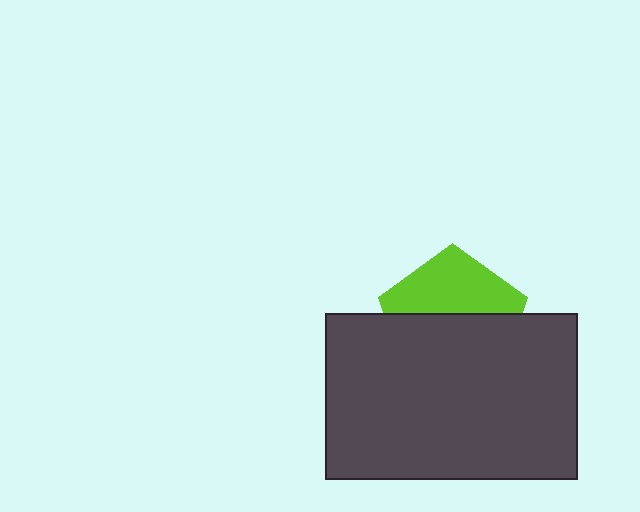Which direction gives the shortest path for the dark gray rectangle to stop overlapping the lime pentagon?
Moving down gives the shortest separation.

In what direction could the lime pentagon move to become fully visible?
The lime pentagon could move up. That would shift it out from behind the dark gray rectangle entirely.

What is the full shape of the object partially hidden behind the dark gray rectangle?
The partially hidden object is a lime pentagon.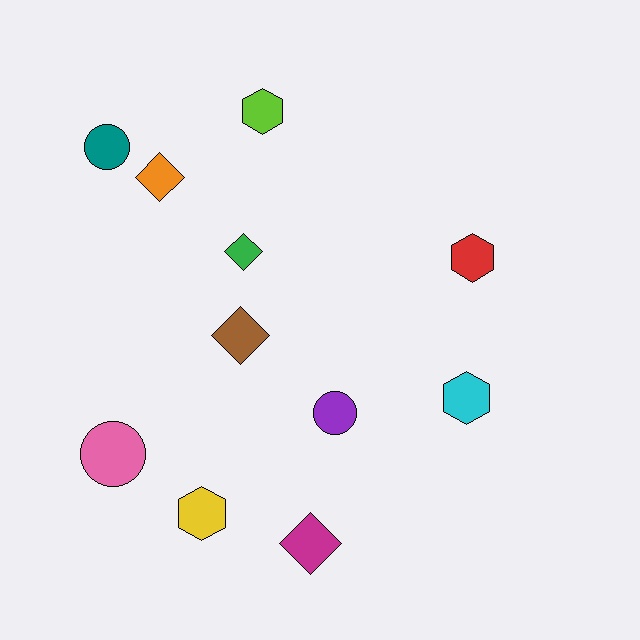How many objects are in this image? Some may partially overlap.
There are 11 objects.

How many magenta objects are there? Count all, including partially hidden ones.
There is 1 magenta object.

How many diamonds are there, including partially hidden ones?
There are 4 diamonds.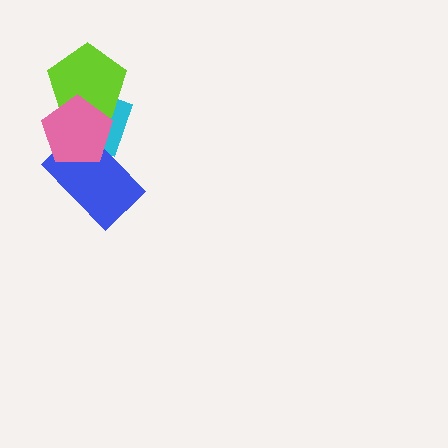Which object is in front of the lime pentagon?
The pink pentagon is in front of the lime pentagon.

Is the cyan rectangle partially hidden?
Yes, it is partially covered by another shape.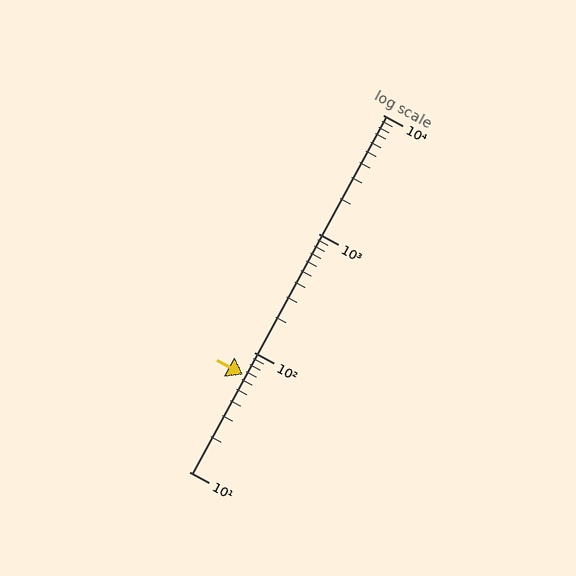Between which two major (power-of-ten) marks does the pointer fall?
The pointer is between 10 and 100.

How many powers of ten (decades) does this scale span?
The scale spans 3 decades, from 10 to 10000.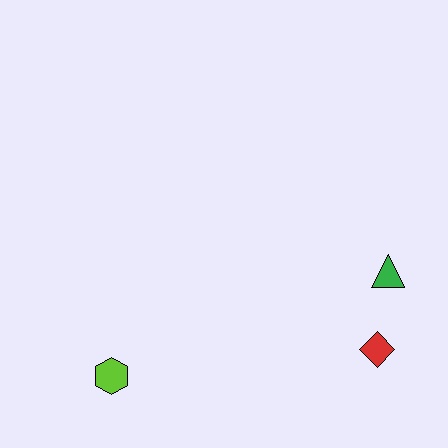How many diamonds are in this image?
There is 1 diamond.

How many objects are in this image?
There are 3 objects.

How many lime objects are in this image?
There is 1 lime object.